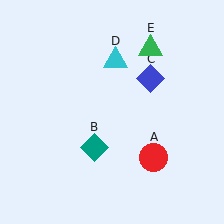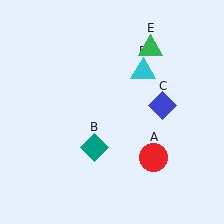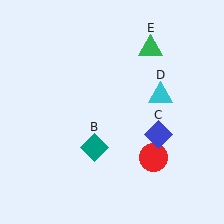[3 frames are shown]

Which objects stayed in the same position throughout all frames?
Red circle (object A) and teal diamond (object B) and green triangle (object E) remained stationary.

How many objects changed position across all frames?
2 objects changed position: blue diamond (object C), cyan triangle (object D).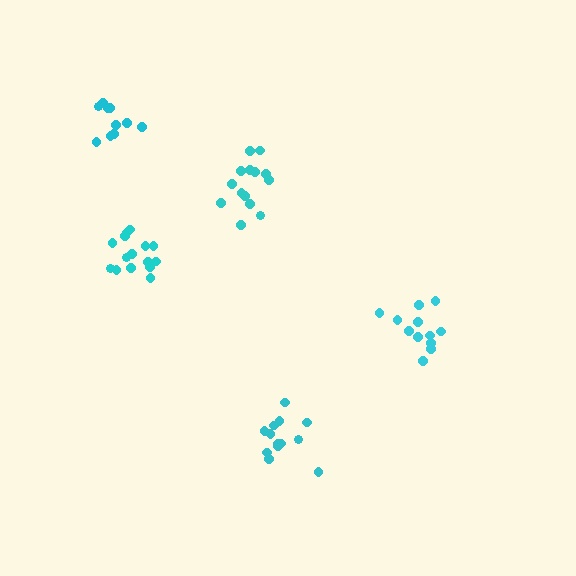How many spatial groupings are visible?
There are 5 spatial groupings.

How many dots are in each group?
Group 1: 10 dots, Group 2: 12 dots, Group 3: 13 dots, Group 4: 15 dots, Group 5: 14 dots (64 total).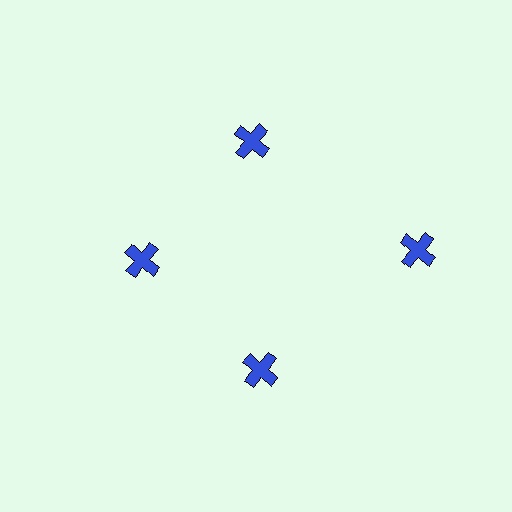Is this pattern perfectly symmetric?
No. The 4 blue crosses are arranged in a ring, but one element near the 3 o'clock position is pushed outward from the center, breaking the 4-fold rotational symmetry.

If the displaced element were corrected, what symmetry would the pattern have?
It would have 4-fold rotational symmetry — the pattern would map onto itself every 90 degrees.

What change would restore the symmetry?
The symmetry would be restored by moving it inward, back onto the ring so that all 4 crosses sit at equal angles and equal distance from the center.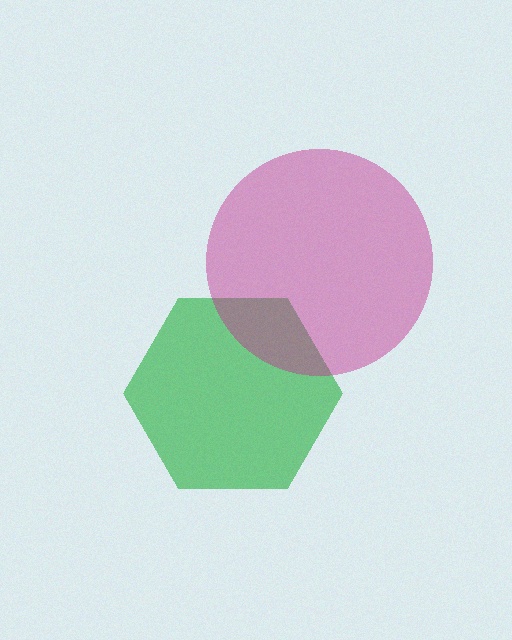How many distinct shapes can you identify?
There are 2 distinct shapes: a green hexagon, a magenta circle.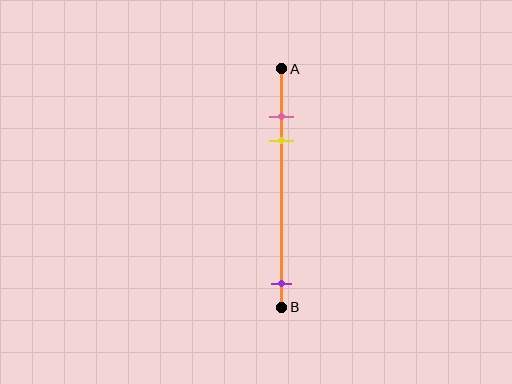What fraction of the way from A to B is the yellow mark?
The yellow mark is approximately 30% (0.3) of the way from A to B.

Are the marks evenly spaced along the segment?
No, the marks are not evenly spaced.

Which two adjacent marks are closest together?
The pink and yellow marks are the closest adjacent pair.